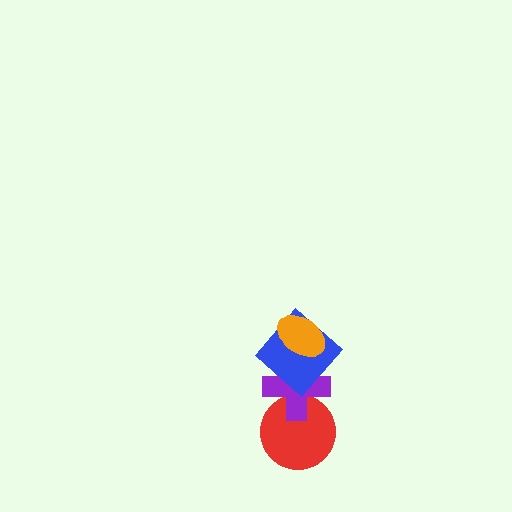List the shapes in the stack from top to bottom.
From top to bottom: the orange ellipse, the blue diamond, the purple cross, the red circle.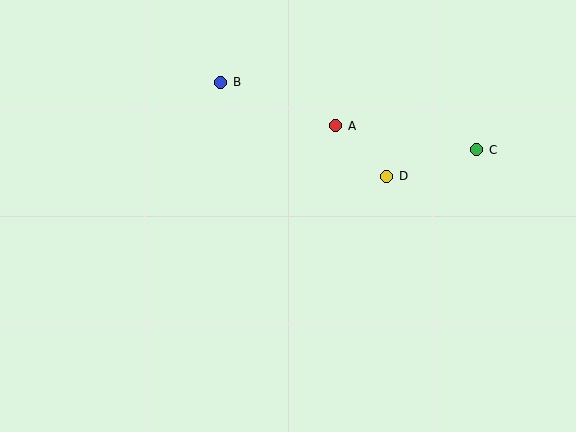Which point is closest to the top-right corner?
Point C is closest to the top-right corner.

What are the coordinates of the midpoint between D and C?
The midpoint between D and C is at (432, 163).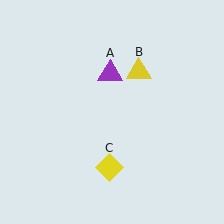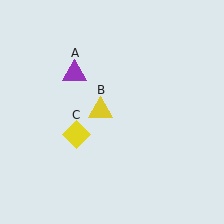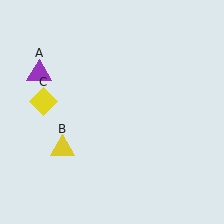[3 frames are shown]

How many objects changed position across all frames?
3 objects changed position: purple triangle (object A), yellow triangle (object B), yellow diamond (object C).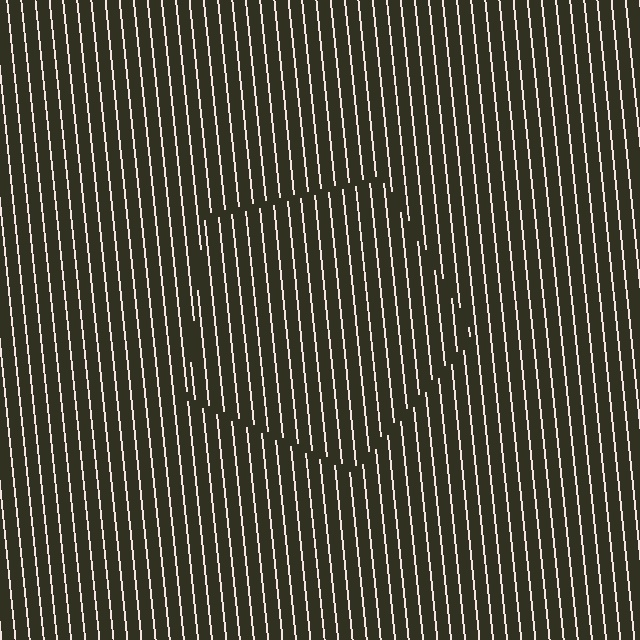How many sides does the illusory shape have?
5 sides — the line-ends trace a pentagon.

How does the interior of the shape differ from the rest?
The interior of the shape contains the same grating, shifted by half a period — the contour is defined by the phase discontinuity where line-ends from the inner and outer gratings abut.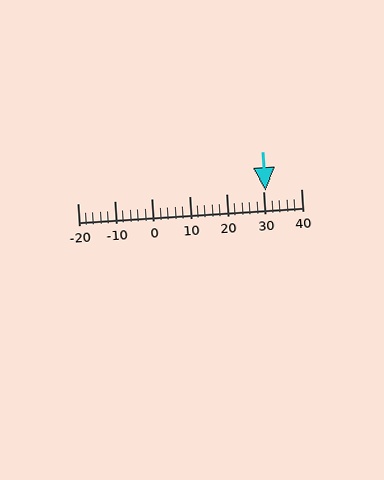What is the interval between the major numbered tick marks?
The major tick marks are spaced 10 units apart.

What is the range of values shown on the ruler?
The ruler shows values from -20 to 40.